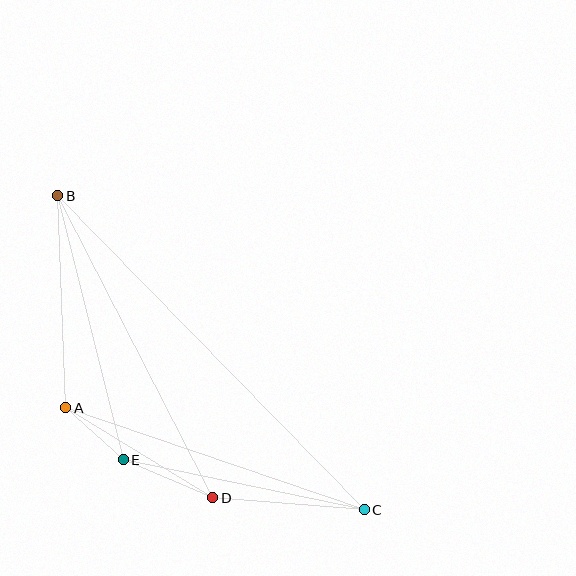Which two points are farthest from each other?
Points B and C are farthest from each other.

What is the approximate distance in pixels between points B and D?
The distance between B and D is approximately 339 pixels.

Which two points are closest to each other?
Points A and E are closest to each other.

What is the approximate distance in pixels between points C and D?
The distance between C and D is approximately 152 pixels.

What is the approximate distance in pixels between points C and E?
The distance between C and E is approximately 246 pixels.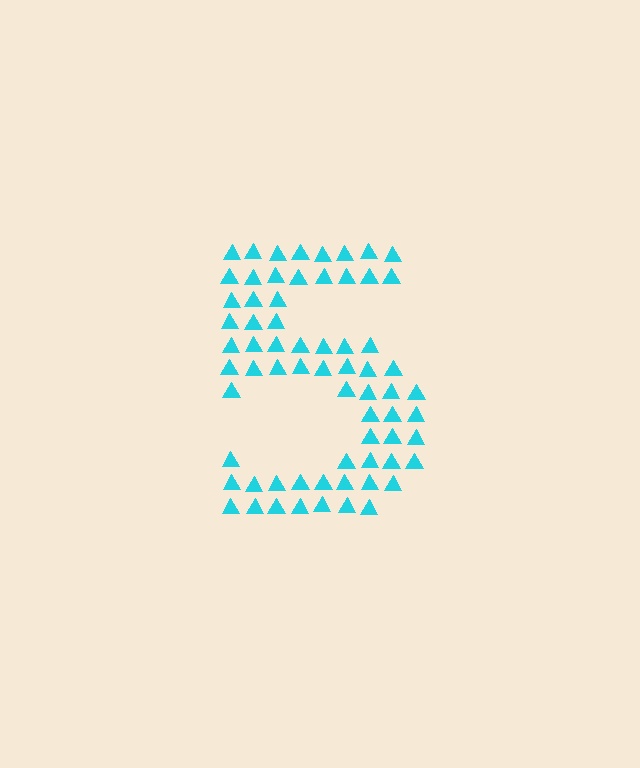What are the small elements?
The small elements are triangles.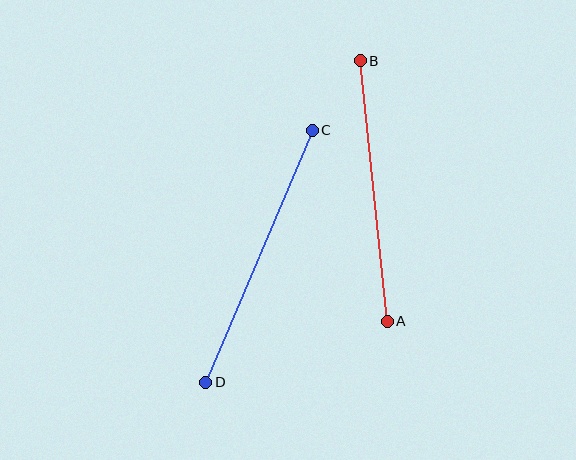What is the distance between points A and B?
The distance is approximately 262 pixels.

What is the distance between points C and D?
The distance is approximately 274 pixels.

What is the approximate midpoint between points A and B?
The midpoint is at approximately (374, 191) pixels.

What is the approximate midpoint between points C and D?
The midpoint is at approximately (259, 256) pixels.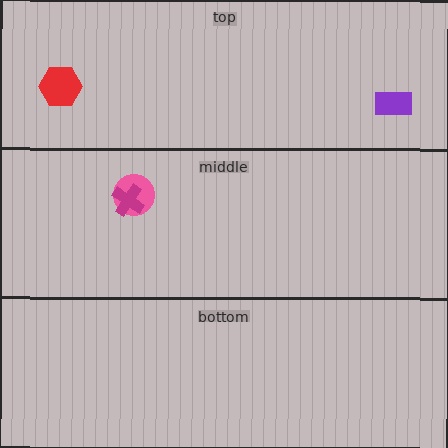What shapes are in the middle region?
The pink circle, the magenta cross.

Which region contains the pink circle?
The middle region.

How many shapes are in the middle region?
2.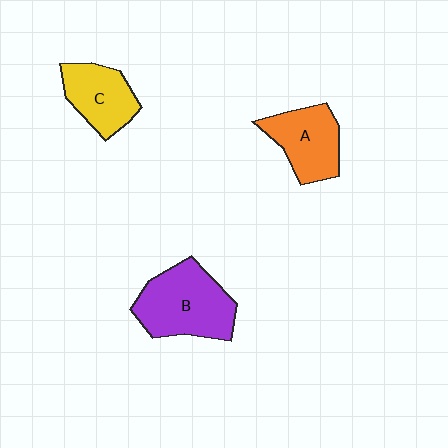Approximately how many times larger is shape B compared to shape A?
Approximately 1.4 times.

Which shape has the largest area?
Shape B (purple).